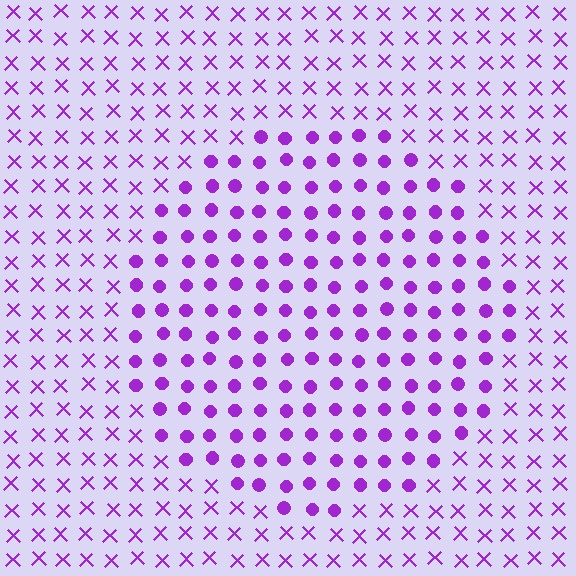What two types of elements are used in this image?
The image uses circles inside the circle region and X marks outside it.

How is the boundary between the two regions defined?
The boundary is defined by a change in element shape: circles inside vs. X marks outside. All elements share the same color and spacing.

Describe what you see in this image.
The image is filled with small purple elements arranged in a uniform grid. A circle-shaped region contains circles, while the surrounding area contains X marks. The boundary is defined purely by the change in element shape.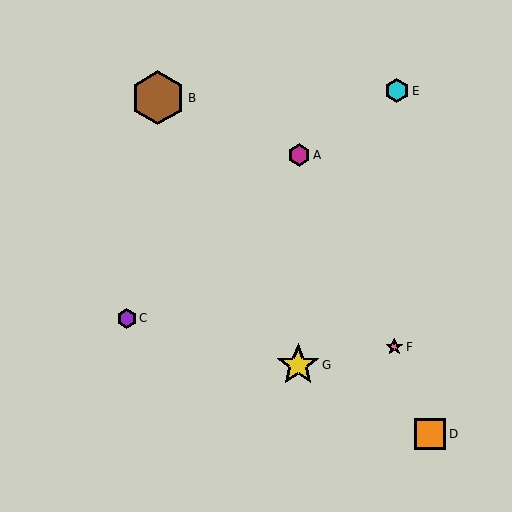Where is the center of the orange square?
The center of the orange square is at (430, 434).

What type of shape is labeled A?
Shape A is a magenta hexagon.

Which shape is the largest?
The brown hexagon (labeled B) is the largest.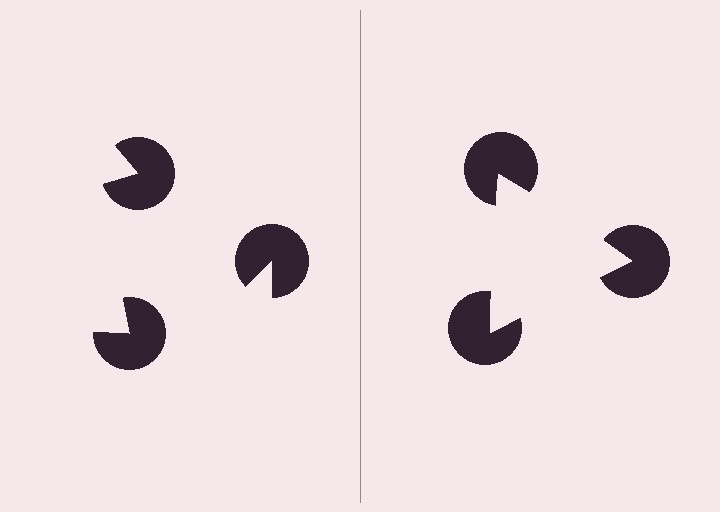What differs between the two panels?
The pac-man discs are positioned identically on both sides; only the wedge orientations differ. On the right they align to a triangle; on the left they are misaligned.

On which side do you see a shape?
An illusory triangle appears on the right side. On the left side the wedge cuts are rotated, so no coherent shape forms.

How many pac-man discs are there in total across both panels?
6 — 3 on each side.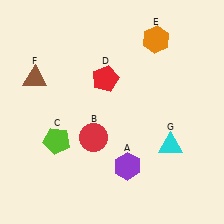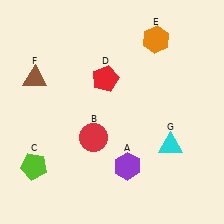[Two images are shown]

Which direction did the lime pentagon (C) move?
The lime pentagon (C) moved down.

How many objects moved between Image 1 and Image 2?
1 object moved between the two images.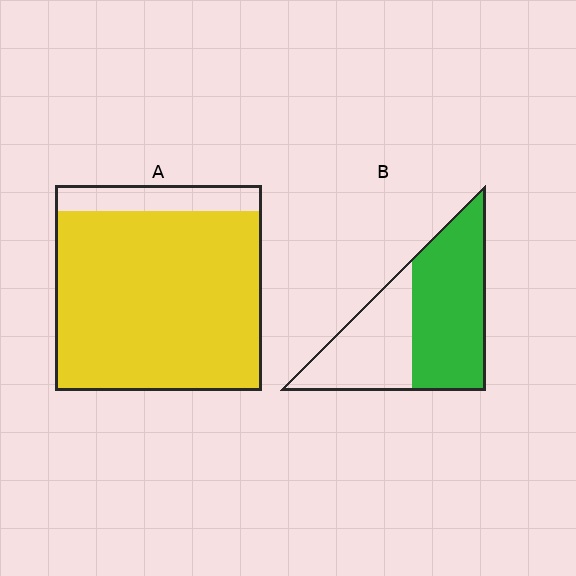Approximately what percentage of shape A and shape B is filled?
A is approximately 85% and B is approximately 60%.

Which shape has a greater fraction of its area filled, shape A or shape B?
Shape A.